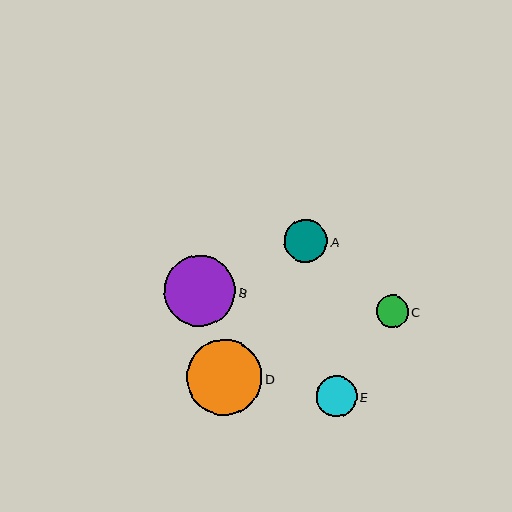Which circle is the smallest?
Circle C is the smallest with a size of approximately 32 pixels.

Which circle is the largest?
Circle D is the largest with a size of approximately 75 pixels.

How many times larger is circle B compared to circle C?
Circle B is approximately 2.2 times the size of circle C.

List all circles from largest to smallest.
From largest to smallest: D, B, A, E, C.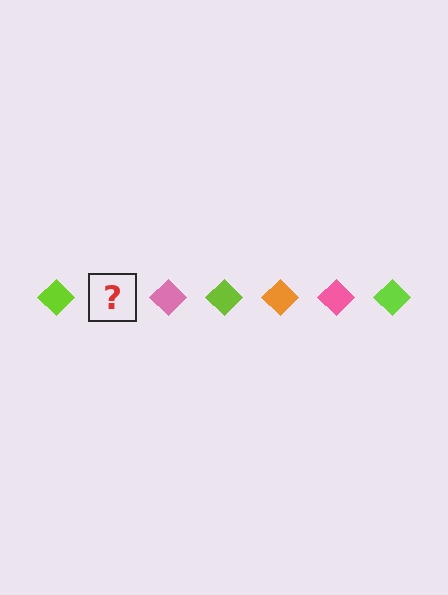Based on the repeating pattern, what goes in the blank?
The blank should be an orange diamond.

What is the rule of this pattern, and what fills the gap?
The rule is that the pattern cycles through lime, orange, pink diamonds. The gap should be filled with an orange diamond.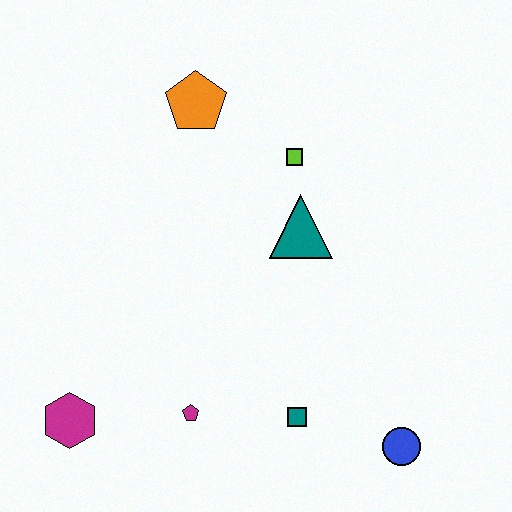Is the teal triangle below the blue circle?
No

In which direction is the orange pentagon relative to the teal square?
The orange pentagon is above the teal square.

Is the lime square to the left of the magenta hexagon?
No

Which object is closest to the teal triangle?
The lime square is closest to the teal triangle.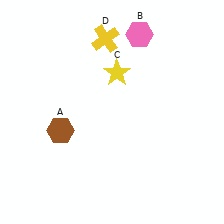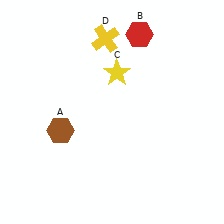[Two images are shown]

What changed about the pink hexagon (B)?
In Image 1, B is pink. In Image 2, it changed to red.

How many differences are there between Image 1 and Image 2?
There is 1 difference between the two images.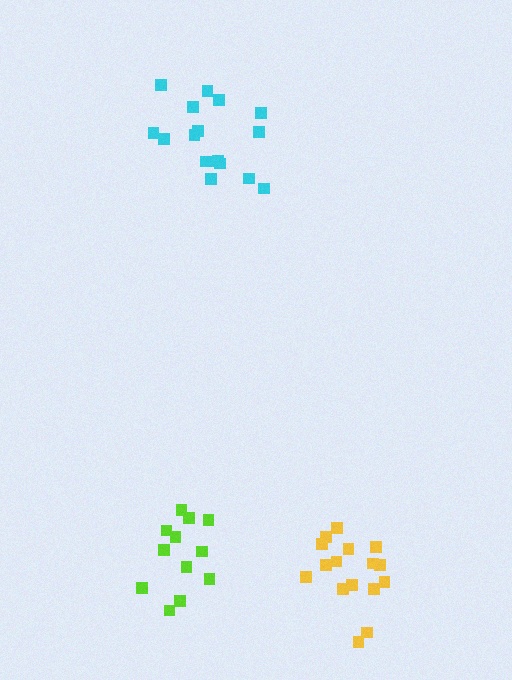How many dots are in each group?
Group 1: 12 dots, Group 2: 16 dots, Group 3: 16 dots (44 total).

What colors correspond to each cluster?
The clusters are colored: lime, yellow, cyan.